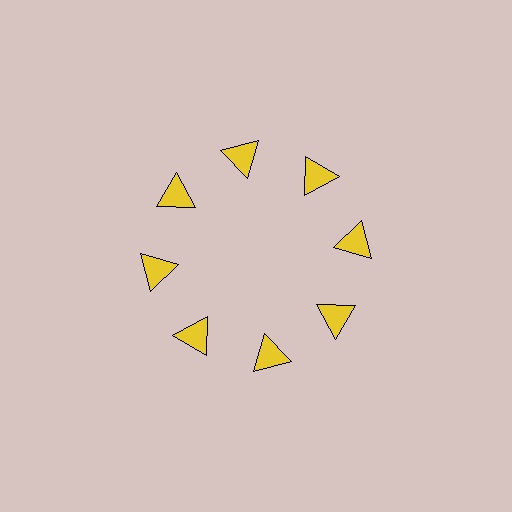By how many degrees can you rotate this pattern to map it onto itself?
The pattern maps onto itself every 45 degrees of rotation.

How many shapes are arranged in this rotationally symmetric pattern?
There are 8 shapes, arranged in 8 groups of 1.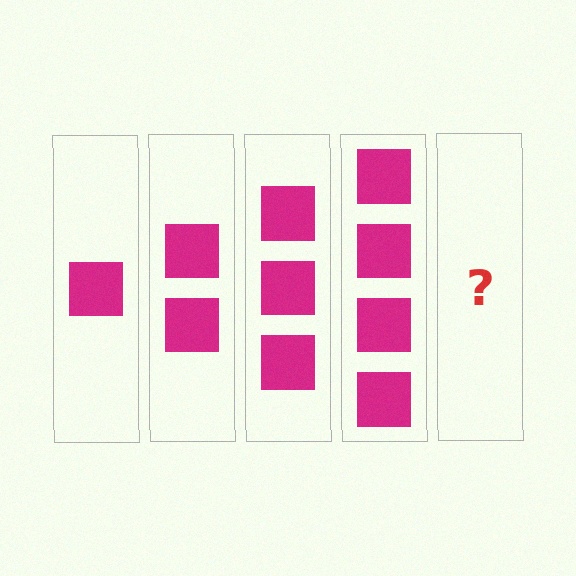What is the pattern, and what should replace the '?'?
The pattern is that each step adds one more square. The '?' should be 5 squares.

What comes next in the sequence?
The next element should be 5 squares.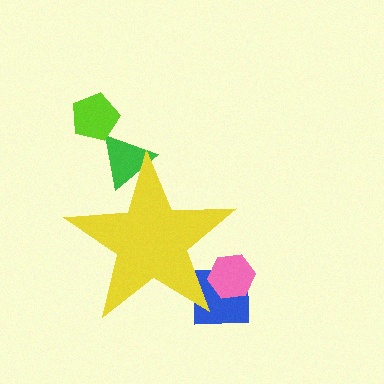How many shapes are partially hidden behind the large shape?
3 shapes are partially hidden.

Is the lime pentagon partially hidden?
No, the lime pentagon is fully visible.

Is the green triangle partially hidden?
Yes, the green triangle is partially hidden behind the yellow star.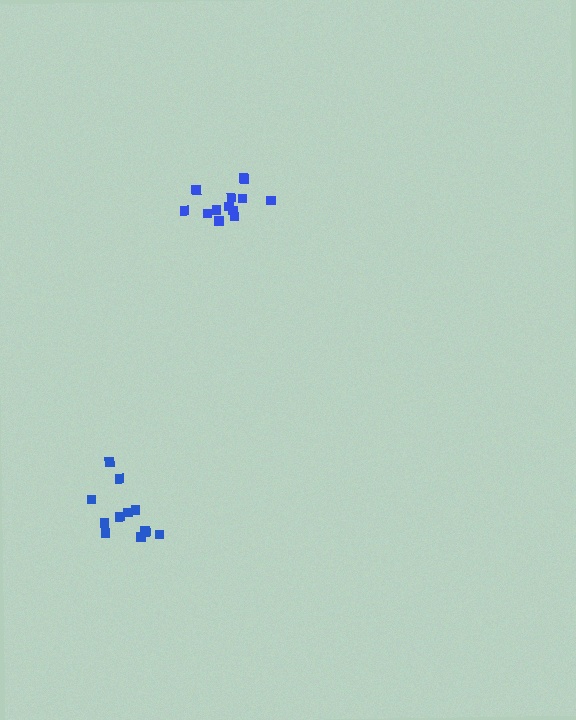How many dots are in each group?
Group 1: 12 dots, Group 2: 13 dots (25 total).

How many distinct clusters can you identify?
There are 2 distinct clusters.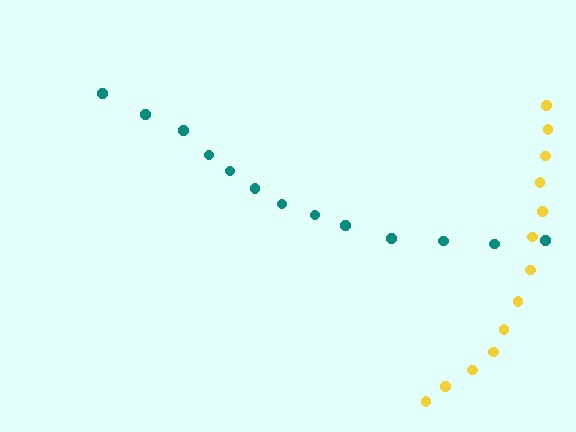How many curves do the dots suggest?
There are 2 distinct paths.